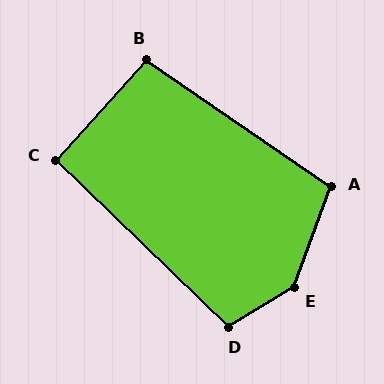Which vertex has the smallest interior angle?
C, at approximately 92 degrees.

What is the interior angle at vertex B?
Approximately 98 degrees (obtuse).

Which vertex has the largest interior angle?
E, at approximately 141 degrees.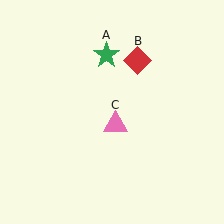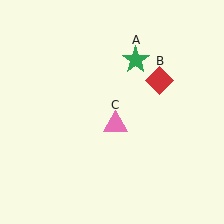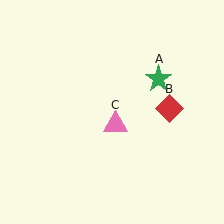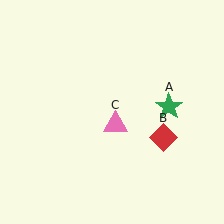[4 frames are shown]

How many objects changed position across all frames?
2 objects changed position: green star (object A), red diamond (object B).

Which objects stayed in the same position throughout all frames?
Pink triangle (object C) remained stationary.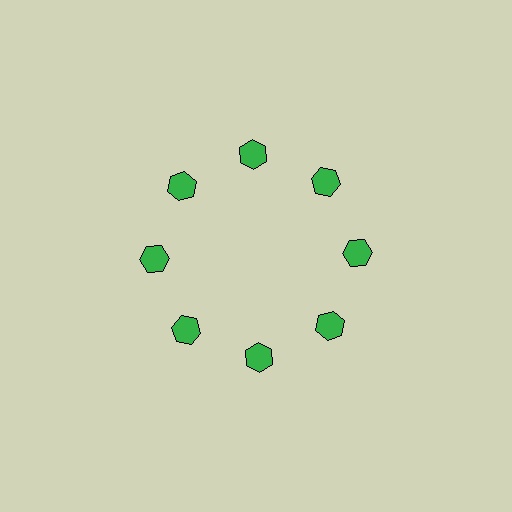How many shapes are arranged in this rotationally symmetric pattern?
There are 8 shapes, arranged in 8 groups of 1.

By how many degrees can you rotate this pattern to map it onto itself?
The pattern maps onto itself every 45 degrees of rotation.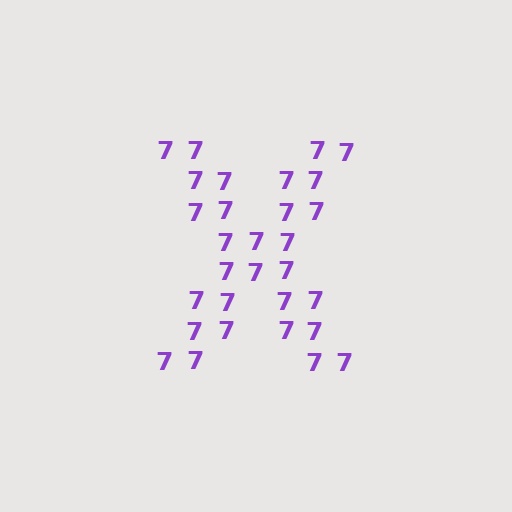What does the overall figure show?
The overall figure shows the letter X.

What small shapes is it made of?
It is made of small digit 7's.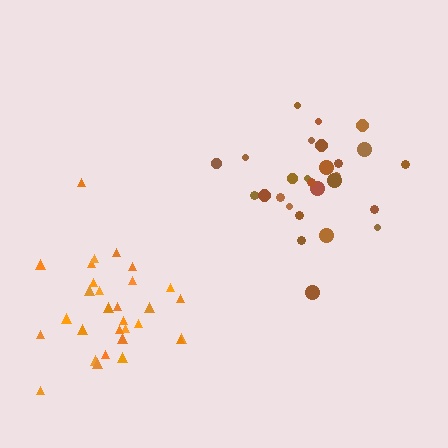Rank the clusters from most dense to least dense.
orange, brown.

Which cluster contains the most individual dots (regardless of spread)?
Orange (30).